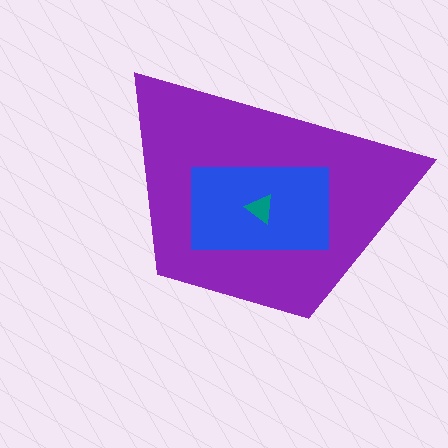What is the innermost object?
The teal triangle.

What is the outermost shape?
The purple trapezoid.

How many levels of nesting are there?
3.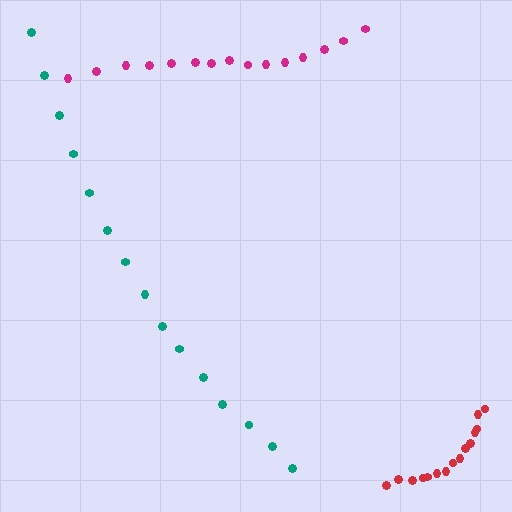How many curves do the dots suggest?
There are 3 distinct paths.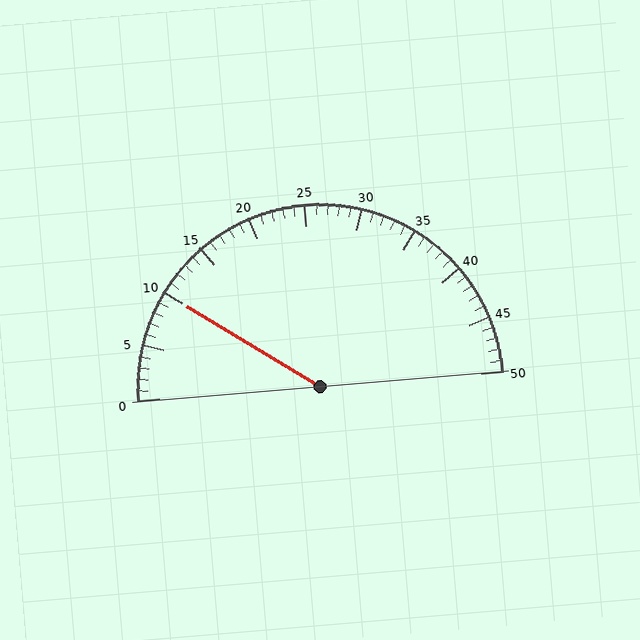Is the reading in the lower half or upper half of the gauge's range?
The reading is in the lower half of the range (0 to 50).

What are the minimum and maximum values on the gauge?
The gauge ranges from 0 to 50.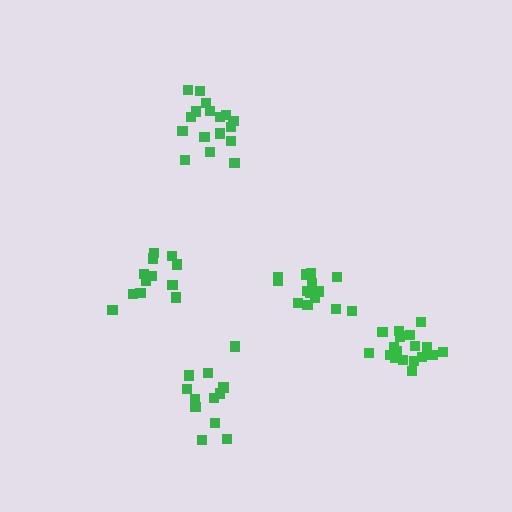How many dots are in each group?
Group 1: 12 dots, Group 2: 17 dots, Group 3: 13 dots, Group 4: 18 dots, Group 5: 14 dots (74 total).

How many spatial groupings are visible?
There are 5 spatial groupings.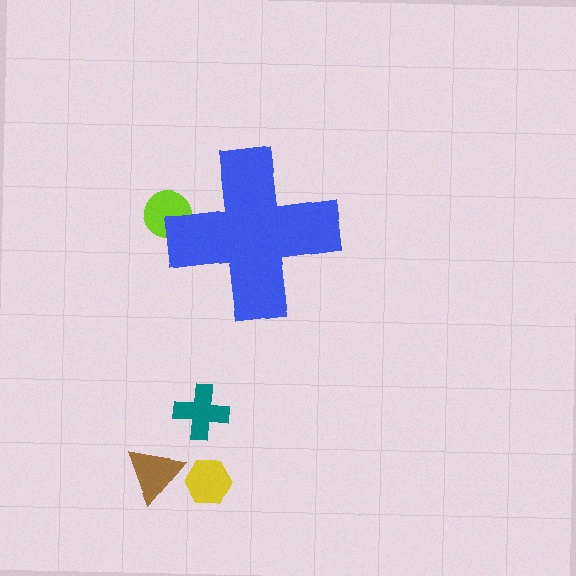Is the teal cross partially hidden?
No, the teal cross is fully visible.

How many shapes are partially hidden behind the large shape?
1 shape is partially hidden.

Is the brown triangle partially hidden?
No, the brown triangle is fully visible.